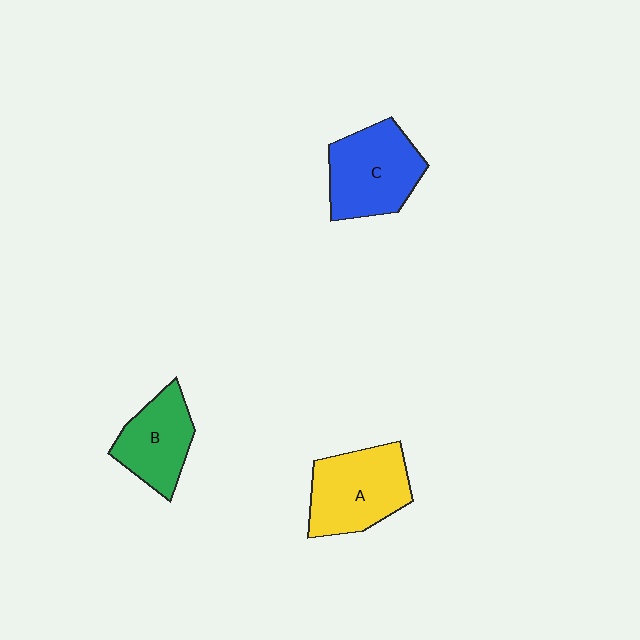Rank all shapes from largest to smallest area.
From largest to smallest: A (yellow), C (blue), B (green).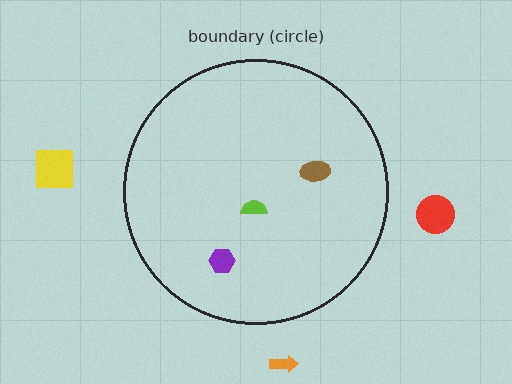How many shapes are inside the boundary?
3 inside, 3 outside.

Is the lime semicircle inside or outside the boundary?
Inside.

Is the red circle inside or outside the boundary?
Outside.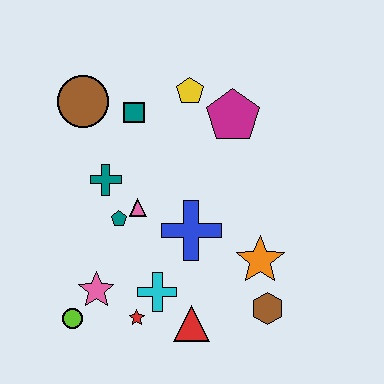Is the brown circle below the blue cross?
No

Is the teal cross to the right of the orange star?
No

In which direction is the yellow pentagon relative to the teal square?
The yellow pentagon is to the right of the teal square.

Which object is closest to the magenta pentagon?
The yellow pentagon is closest to the magenta pentagon.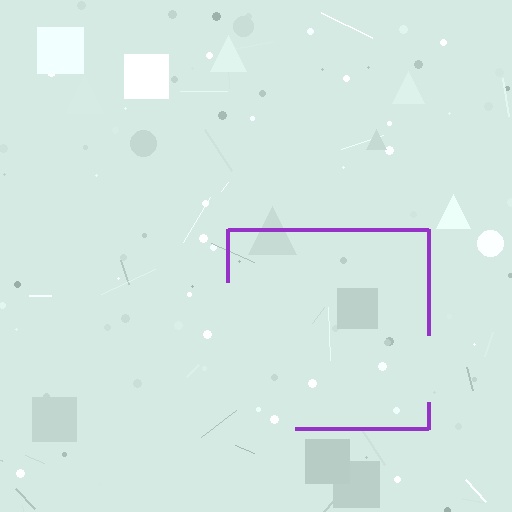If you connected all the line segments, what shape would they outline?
They would outline a square.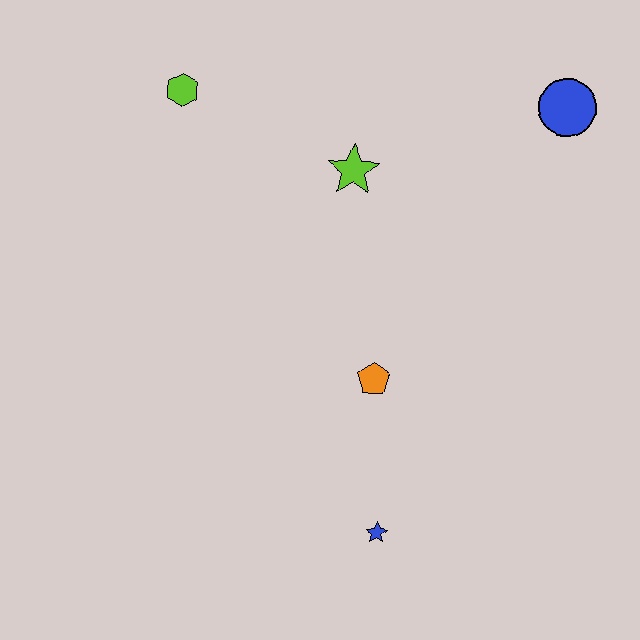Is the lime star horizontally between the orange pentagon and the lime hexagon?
Yes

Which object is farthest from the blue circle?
The blue star is farthest from the blue circle.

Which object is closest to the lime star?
The lime hexagon is closest to the lime star.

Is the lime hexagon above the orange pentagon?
Yes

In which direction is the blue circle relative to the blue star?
The blue circle is above the blue star.